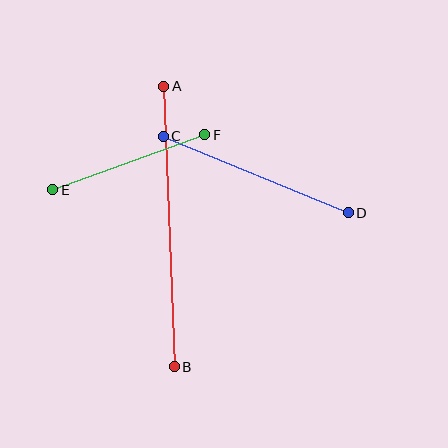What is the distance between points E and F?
The distance is approximately 161 pixels.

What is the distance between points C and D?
The distance is approximately 200 pixels.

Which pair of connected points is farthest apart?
Points A and B are farthest apart.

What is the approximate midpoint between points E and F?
The midpoint is at approximately (129, 162) pixels.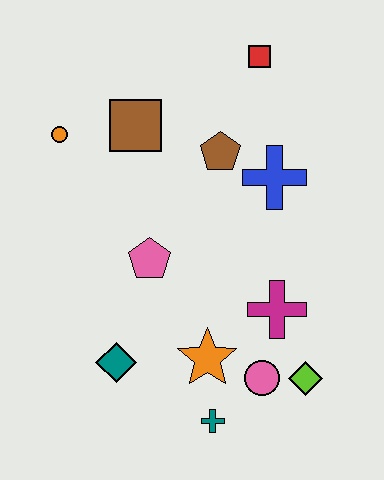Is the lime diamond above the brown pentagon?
No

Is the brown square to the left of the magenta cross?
Yes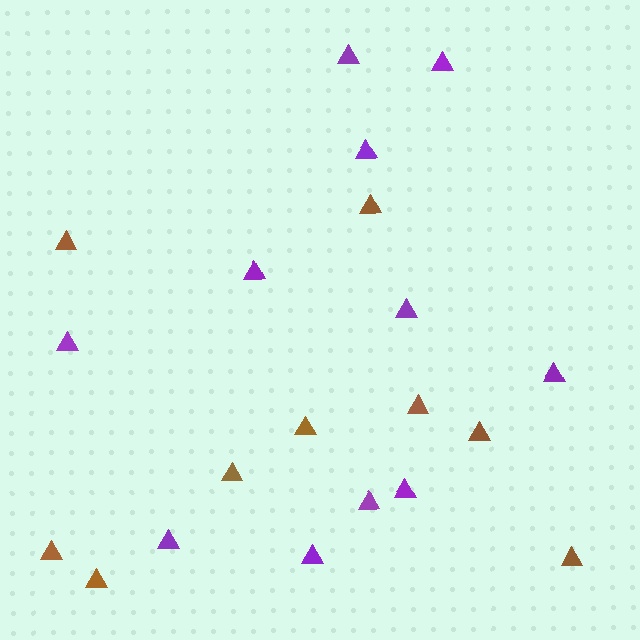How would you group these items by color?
There are 2 groups: one group of purple triangles (11) and one group of brown triangles (9).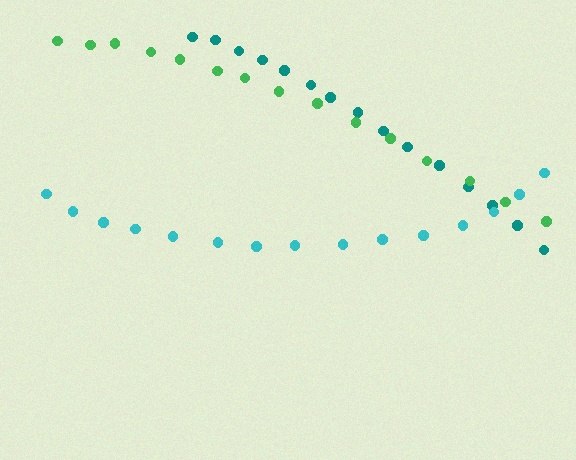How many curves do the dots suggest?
There are 3 distinct paths.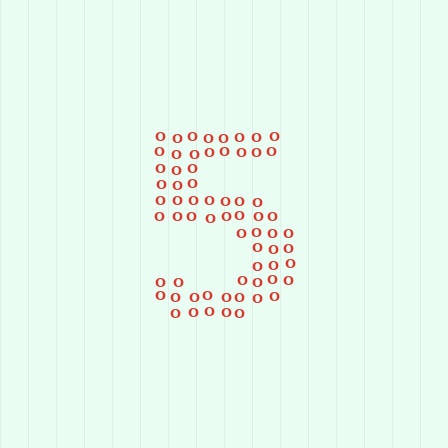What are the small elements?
The small elements are letter O's.